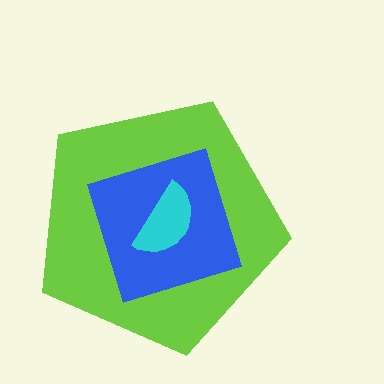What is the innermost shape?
The cyan semicircle.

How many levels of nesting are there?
3.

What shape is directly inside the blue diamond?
The cyan semicircle.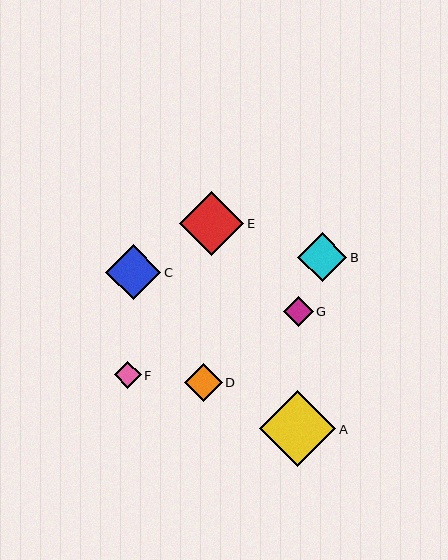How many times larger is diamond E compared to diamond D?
Diamond E is approximately 1.7 times the size of diamond D.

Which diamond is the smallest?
Diamond F is the smallest with a size of approximately 27 pixels.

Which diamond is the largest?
Diamond A is the largest with a size of approximately 76 pixels.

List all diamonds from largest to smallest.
From largest to smallest: A, E, C, B, D, G, F.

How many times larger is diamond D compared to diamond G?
Diamond D is approximately 1.3 times the size of diamond G.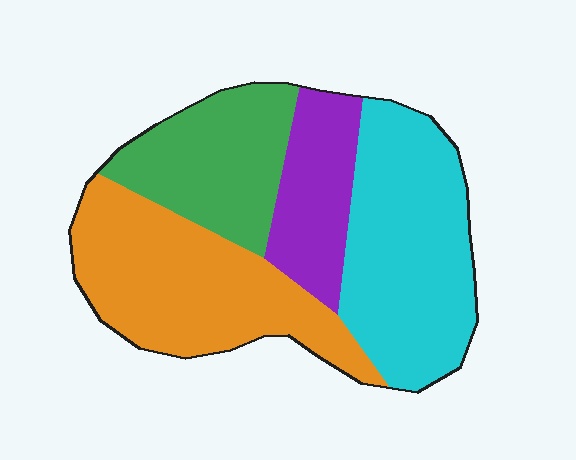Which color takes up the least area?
Purple, at roughly 15%.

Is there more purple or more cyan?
Cyan.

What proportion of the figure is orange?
Orange covers 32% of the figure.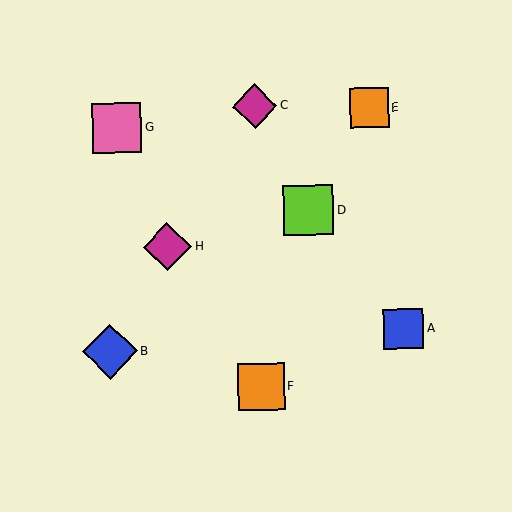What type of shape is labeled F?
Shape F is an orange square.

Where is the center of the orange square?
The center of the orange square is at (369, 108).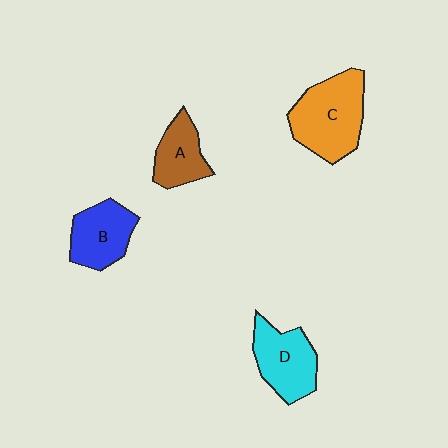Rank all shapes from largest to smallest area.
From largest to smallest: C (orange), D (cyan), B (blue), A (brown).